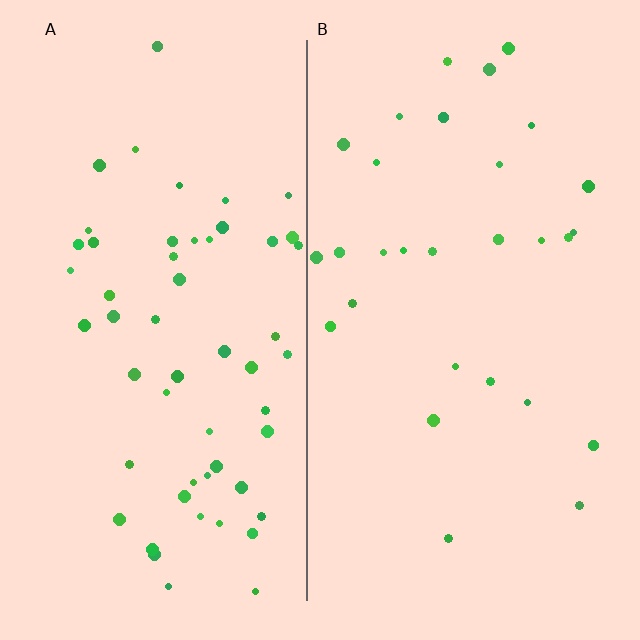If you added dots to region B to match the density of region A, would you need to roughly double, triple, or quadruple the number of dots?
Approximately double.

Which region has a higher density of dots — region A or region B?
A (the left).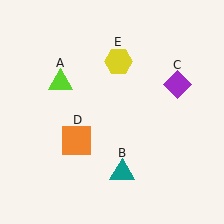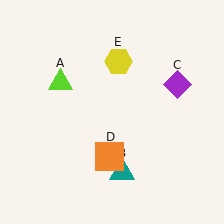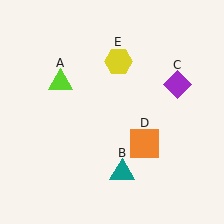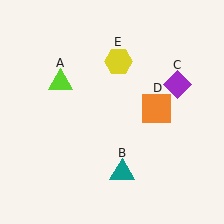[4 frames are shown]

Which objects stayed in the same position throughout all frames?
Lime triangle (object A) and teal triangle (object B) and purple diamond (object C) and yellow hexagon (object E) remained stationary.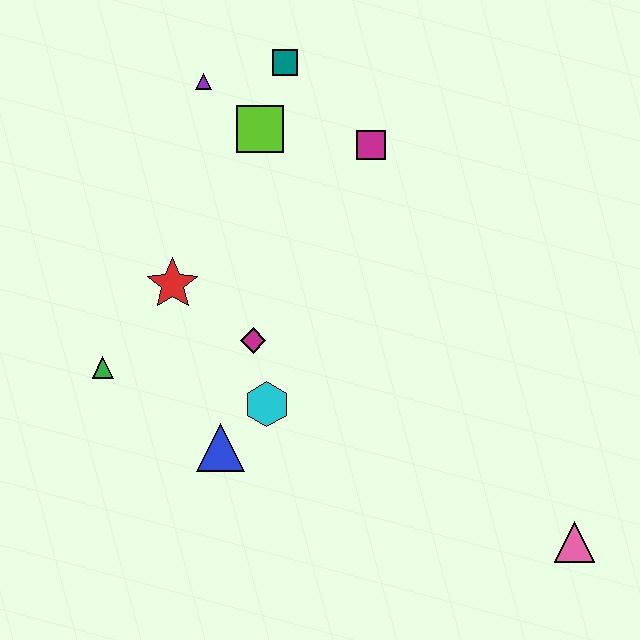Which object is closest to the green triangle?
The red star is closest to the green triangle.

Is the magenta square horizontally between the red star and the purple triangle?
No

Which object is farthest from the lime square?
The pink triangle is farthest from the lime square.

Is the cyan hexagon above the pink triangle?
Yes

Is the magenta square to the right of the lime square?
Yes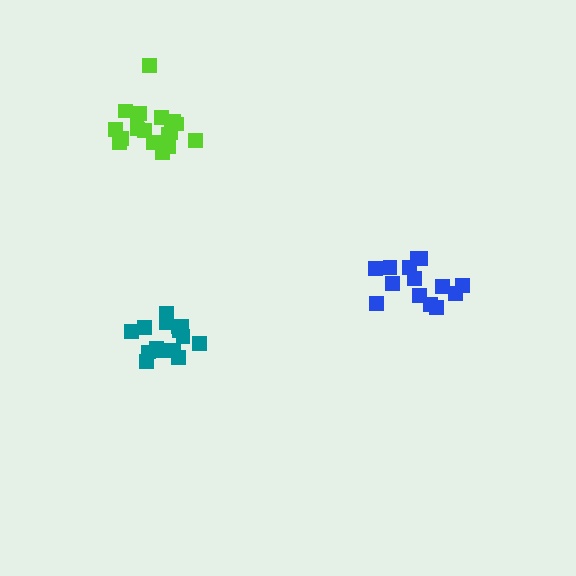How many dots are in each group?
Group 1: 15 dots, Group 2: 19 dots, Group 3: 14 dots (48 total).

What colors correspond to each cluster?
The clusters are colored: teal, lime, blue.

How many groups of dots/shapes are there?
There are 3 groups.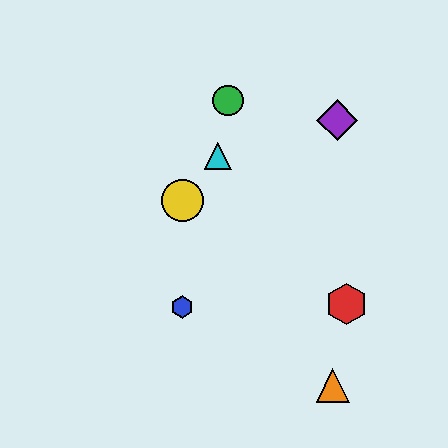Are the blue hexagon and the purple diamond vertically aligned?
No, the blue hexagon is at x≈182 and the purple diamond is at x≈337.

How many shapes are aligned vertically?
2 shapes (the blue hexagon, the yellow circle) are aligned vertically.